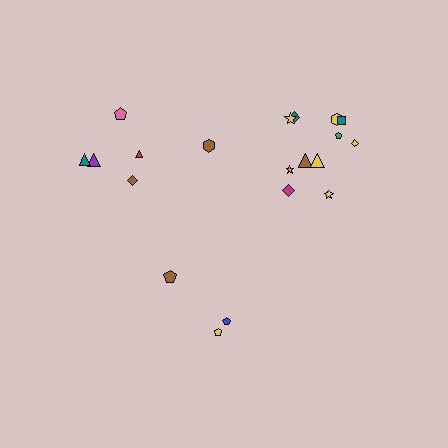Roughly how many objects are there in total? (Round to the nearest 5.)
Roughly 20 objects in total.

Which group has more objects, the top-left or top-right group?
The top-right group.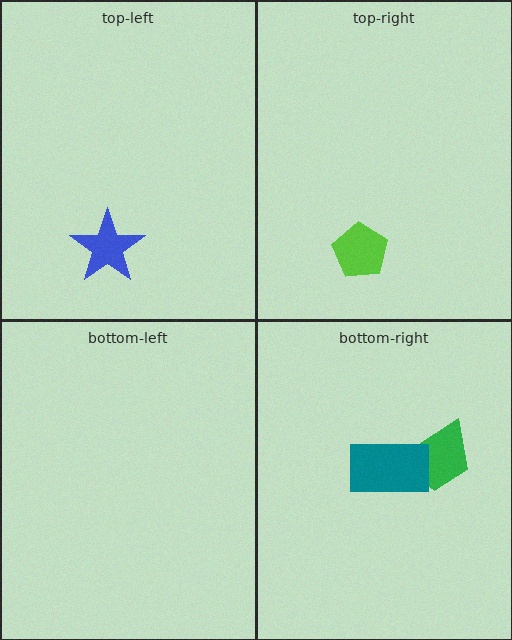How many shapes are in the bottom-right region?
2.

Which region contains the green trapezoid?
The bottom-right region.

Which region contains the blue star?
The top-left region.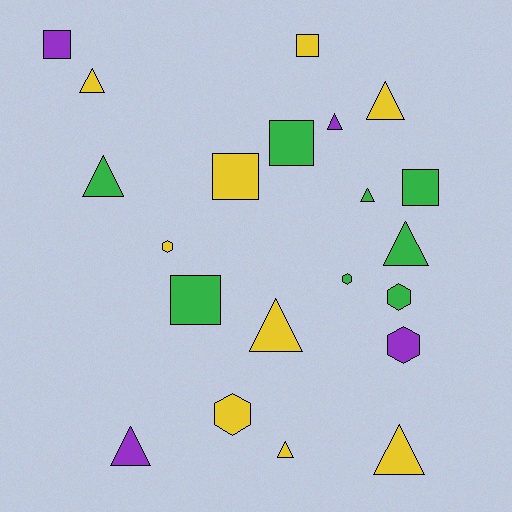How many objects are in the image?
There are 21 objects.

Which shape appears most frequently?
Triangle, with 10 objects.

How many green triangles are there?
There are 3 green triangles.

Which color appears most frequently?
Yellow, with 9 objects.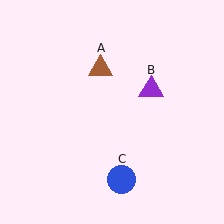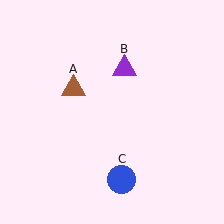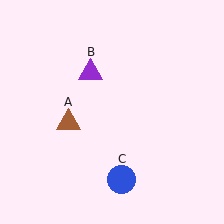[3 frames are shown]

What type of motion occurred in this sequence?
The brown triangle (object A), purple triangle (object B) rotated counterclockwise around the center of the scene.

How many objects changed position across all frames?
2 objects changed position: brown triangle (object A), purple triangle (object B).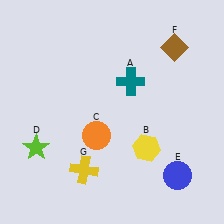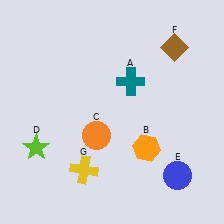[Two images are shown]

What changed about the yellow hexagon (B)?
In Image 1, B is yellow. In Image 2, it changed to orange.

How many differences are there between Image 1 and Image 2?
There is 1 difference between the two images.